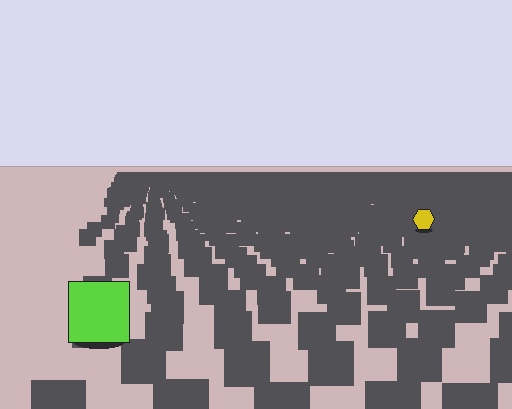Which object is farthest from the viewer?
The yellow hexagon is farthest from the viewer. It appears smaller and the ground texture around it is denser.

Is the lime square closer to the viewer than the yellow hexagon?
Yes. The lime square is closer — you can tell from the texture gradient: the ground texture is coarser near it.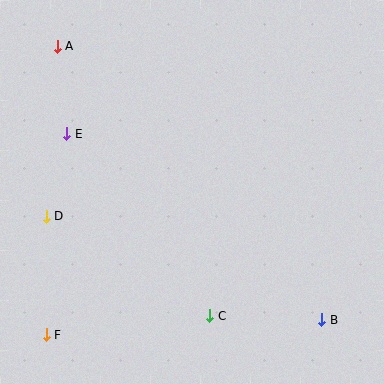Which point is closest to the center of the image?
Point C at (210, 316) is closest to the center.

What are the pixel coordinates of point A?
Point A is at (57, 46).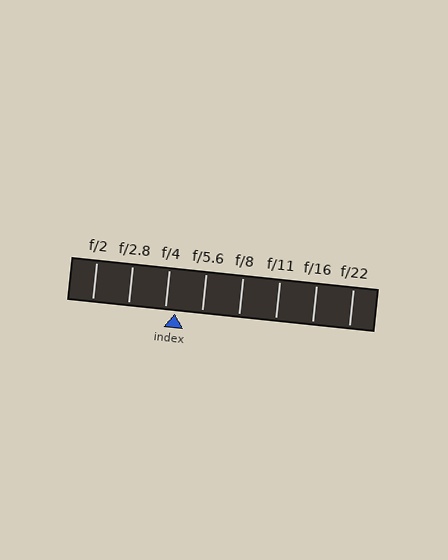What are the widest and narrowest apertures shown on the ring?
The widest aperture shown is f/2 and the narrowest is f/22.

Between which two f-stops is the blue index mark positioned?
The index mark is between f/4 and f/5.6.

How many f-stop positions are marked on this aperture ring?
There are 8 f-stop positions marked.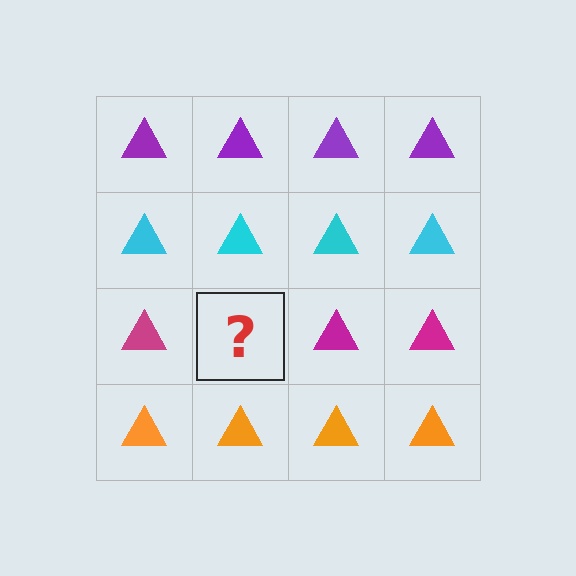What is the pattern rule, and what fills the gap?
The rule is that each row has a consistent color. The gap should be filled with a magenta triangle.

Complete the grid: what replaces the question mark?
The question mark should be replaced with a magenta triangle.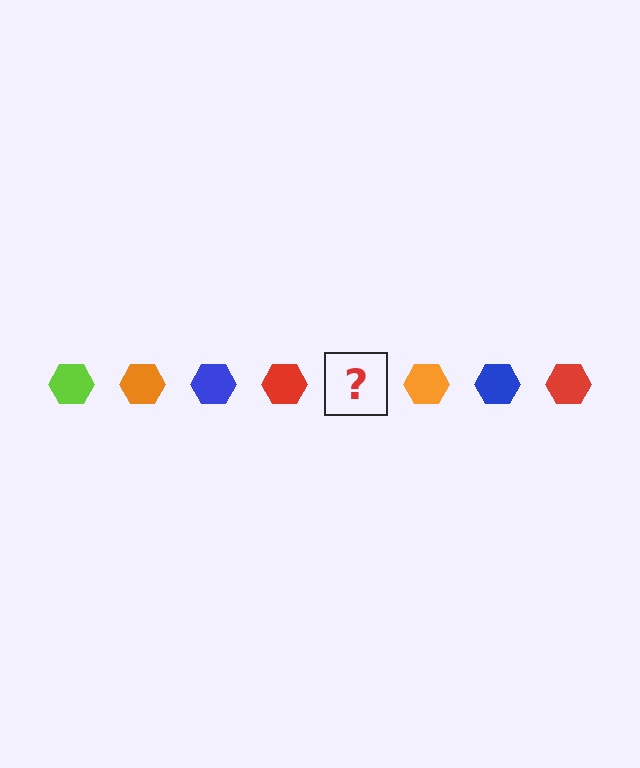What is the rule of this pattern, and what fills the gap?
The rule is that the pattern cycles through lime, orange, blue, red hexagons. The gap should be filled with a lime hexagon.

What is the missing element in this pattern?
The missing element is a lime hexagon.